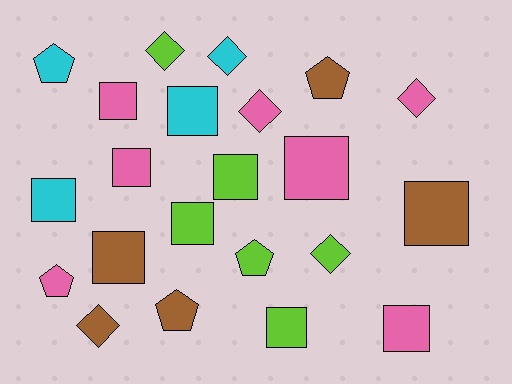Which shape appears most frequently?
Square, with 11 objects.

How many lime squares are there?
There are 3 lime squares.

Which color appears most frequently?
Pink, with 7 objects.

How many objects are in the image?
There are 22 objects.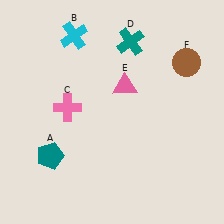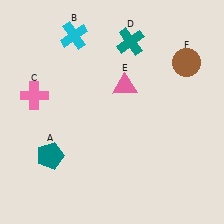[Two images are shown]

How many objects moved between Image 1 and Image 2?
1 object moved between the two images.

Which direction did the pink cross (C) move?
The pink cross (C) moved left.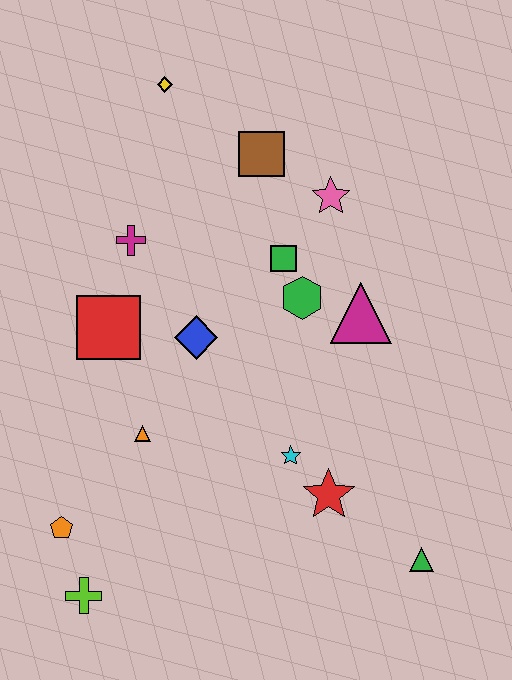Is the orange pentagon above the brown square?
No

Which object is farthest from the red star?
The yellow diamond is farthest from the red star.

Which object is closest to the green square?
The green hexagon is closest to the green square.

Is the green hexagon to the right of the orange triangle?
Yes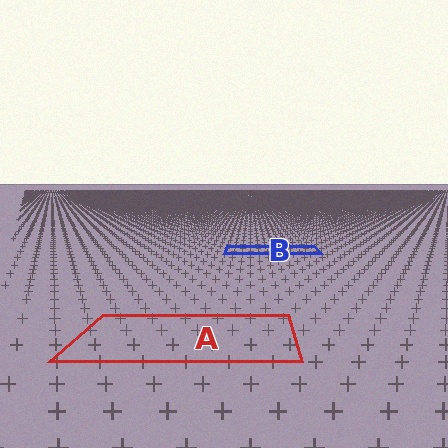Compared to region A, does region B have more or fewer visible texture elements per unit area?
Region B has more texture elements per unit area — they are packed more densely because it is farther away.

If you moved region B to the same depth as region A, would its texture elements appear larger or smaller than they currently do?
They would appear larger. At a closer depth, the same texture elements are projected at a bigger on-screen size.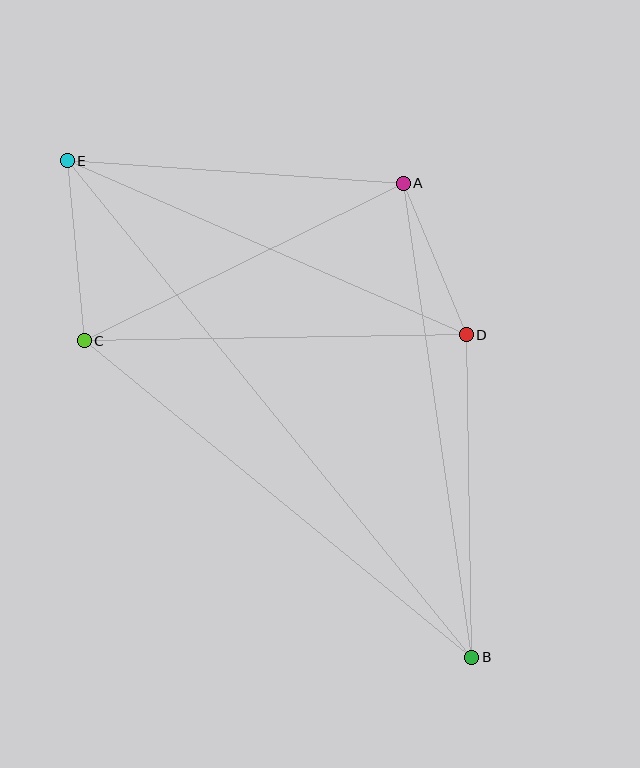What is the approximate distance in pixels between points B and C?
The distance between B and C is approximately 500 pixels.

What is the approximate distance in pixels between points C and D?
The distance between C and D is approximately 382 pixels.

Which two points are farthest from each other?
Points B and E are farthest from each other.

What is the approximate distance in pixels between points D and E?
The distance between D and E is approximately 436 pixels.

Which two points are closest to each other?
Points A and D are closest to each other.